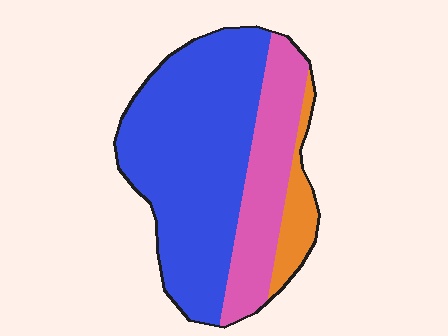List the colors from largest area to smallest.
From largest to smallest: blue, pink, orange.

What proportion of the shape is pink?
Pink covers 27% of the shape.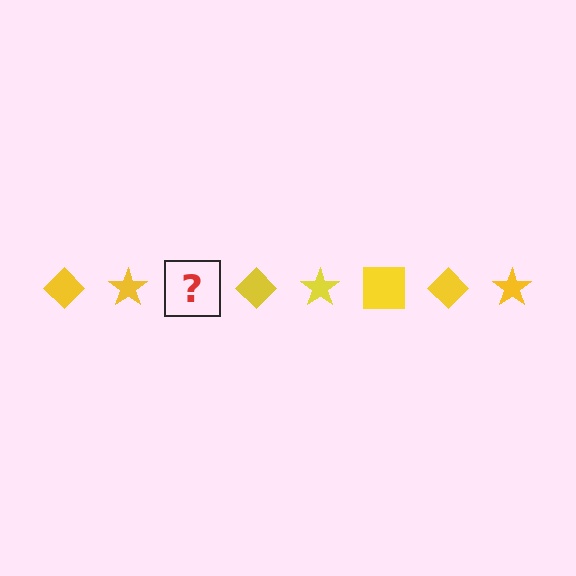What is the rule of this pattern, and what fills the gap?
The rule is that the pattern cycles through diamond, star, square shapes in yellow. The gap should be filled with a yellow square.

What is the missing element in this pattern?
The missing element is a yellow square.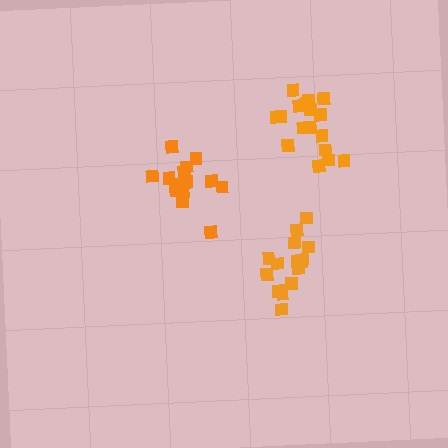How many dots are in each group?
Group 1: 14 dots, Group 2: 15 dots, Group 3: 17 dots (46 total).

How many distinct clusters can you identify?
There are 3 distinct clusters.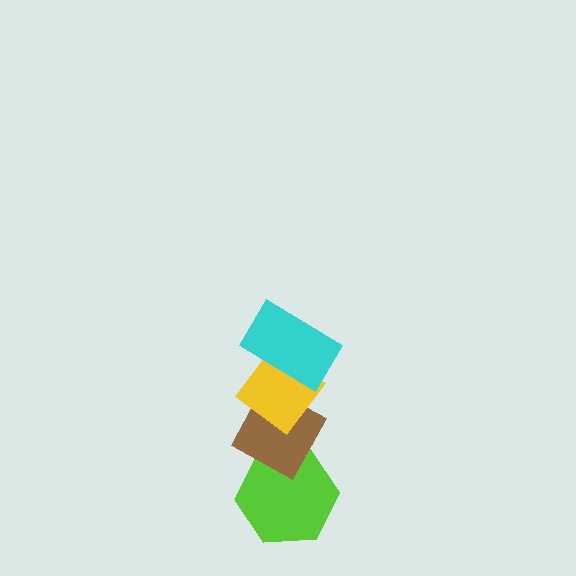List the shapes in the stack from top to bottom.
From top to bottom: the cyan rectangle, the yellow diamond, the brown diamond, the lime hexagon.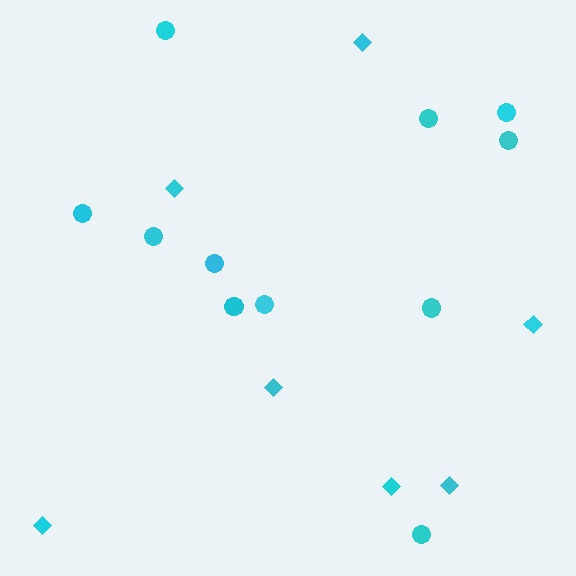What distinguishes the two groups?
There are 2 groups: one group of circles (11) and one group of diamonds (7).